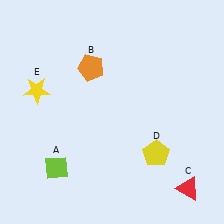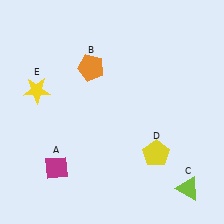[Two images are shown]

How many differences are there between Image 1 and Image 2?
There are 2 differences between the two images.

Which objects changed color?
A changed from lime to magenta. C changed from red to lime.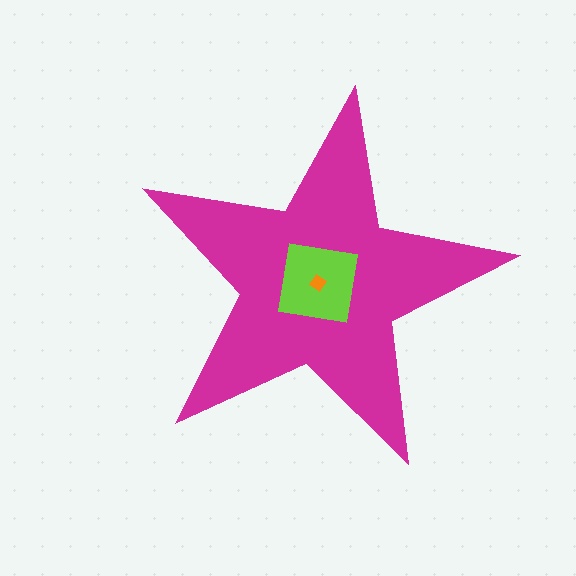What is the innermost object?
The orange diamond.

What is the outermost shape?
The magenta star.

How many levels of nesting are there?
3.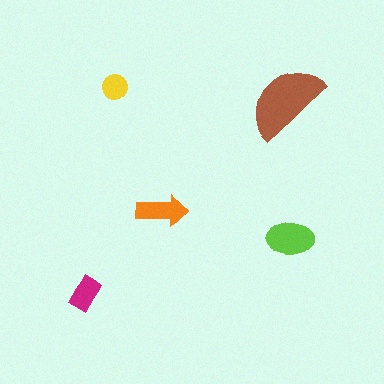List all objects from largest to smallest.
The brown semicircle, the lime ellipse, the orange arrow, the magenta rectangle, the yellow circle.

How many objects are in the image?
There are 5 objects in the image.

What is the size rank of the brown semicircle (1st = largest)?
1st.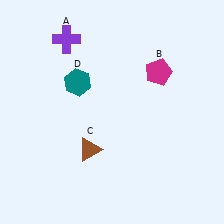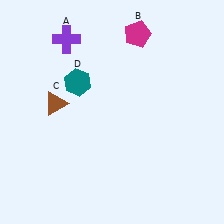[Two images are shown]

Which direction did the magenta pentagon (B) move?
The magenta pentagon (B) moved up.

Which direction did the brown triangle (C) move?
The brown triangle (C) moved up.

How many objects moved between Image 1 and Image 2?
2 objects moved between the two images.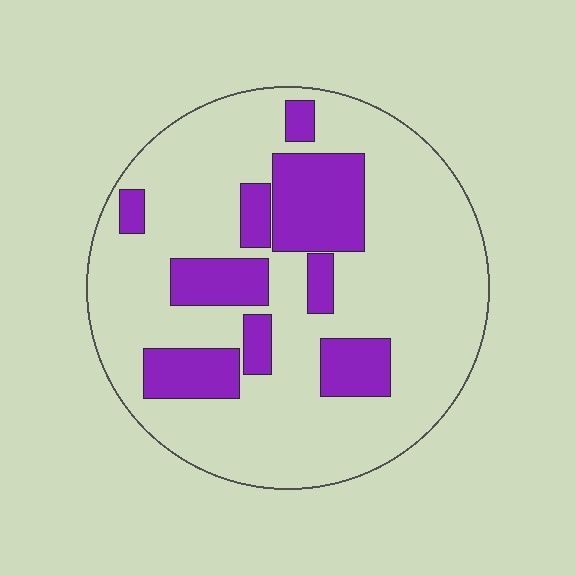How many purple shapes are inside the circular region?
9.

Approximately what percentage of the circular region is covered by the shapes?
Approximately 25%.